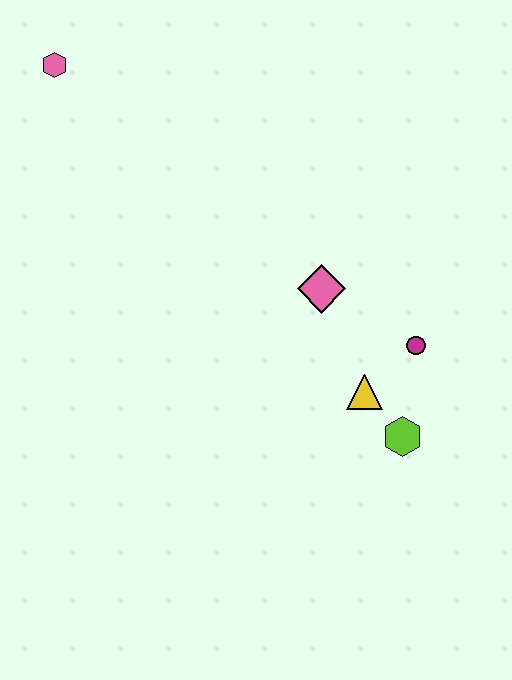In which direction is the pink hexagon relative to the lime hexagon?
The pink hexagon is above the lime hexagon.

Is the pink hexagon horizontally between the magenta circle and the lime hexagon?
No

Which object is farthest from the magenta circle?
The pink hexagon is farthest from the magenta circle.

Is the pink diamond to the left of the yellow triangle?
Yes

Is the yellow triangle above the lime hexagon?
Yes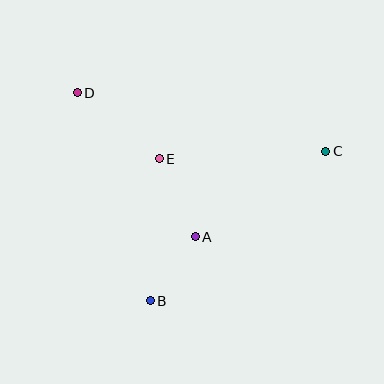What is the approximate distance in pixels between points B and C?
The distance between B and C is approximately 231 pixels.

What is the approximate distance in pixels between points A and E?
The distance between A and E is approximately 86 pixels.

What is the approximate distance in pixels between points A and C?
The distance between A and C is approximately 156 pixels.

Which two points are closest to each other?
Points A and B are closest to each other.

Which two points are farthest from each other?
Points C and D are farthest from each other.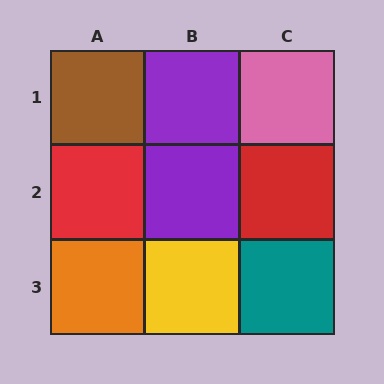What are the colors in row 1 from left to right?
Brown, purple, pink.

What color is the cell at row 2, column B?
Purple.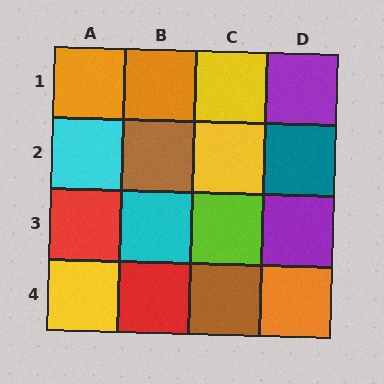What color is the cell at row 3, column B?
Cyan.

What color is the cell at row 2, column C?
Yellow.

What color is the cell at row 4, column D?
Orange.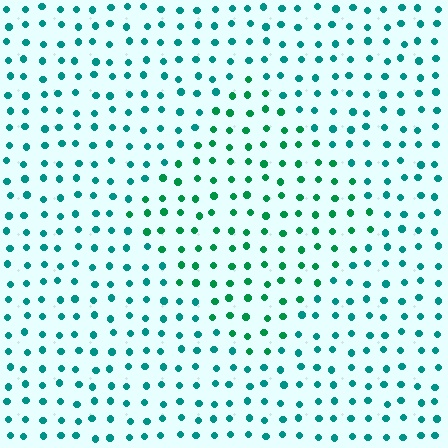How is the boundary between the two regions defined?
The boundary is defined purely by a slight shift in hue (about 28 degrees). Spacing, size, and orientation are identical on both sides.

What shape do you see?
I see a diamond.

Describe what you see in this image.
The image is filled with small teal elements in a uniform arrangement. A diamond-shaped region is visible where the elements are tinted to a slightly different hue, forming a subtle color boundary.